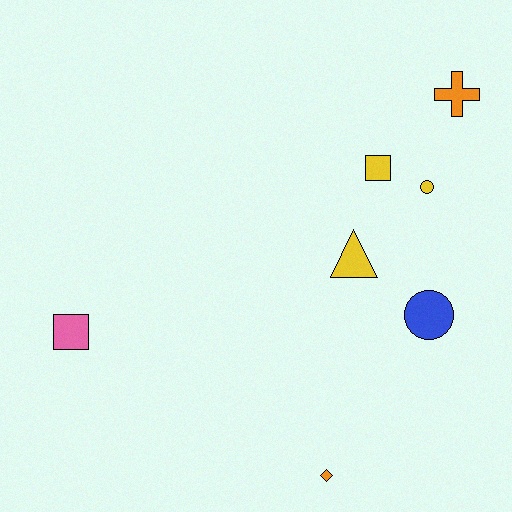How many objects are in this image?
There are 7 objects.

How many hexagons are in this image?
There are no hexagons.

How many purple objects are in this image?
There are no purple objects.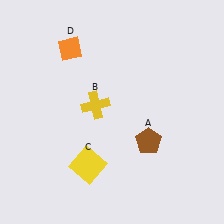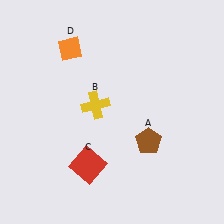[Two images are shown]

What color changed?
The square (C) changed from yellow in Image 1 to red in Image 2.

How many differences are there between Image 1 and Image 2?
There is 1 difference between the two images.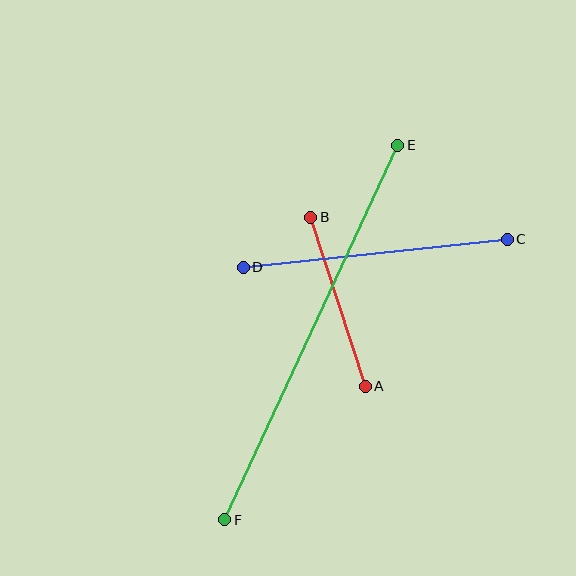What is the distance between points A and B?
The distance is approximately 178 pixels.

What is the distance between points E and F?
The distance is approximately 412 pixels.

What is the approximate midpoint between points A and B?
The midpoint is at approximately (338, 302) pixels.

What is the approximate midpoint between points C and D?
The midpoint is at approximately (375, 253) pixels.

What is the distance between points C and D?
The distance is approximately 266 pixels.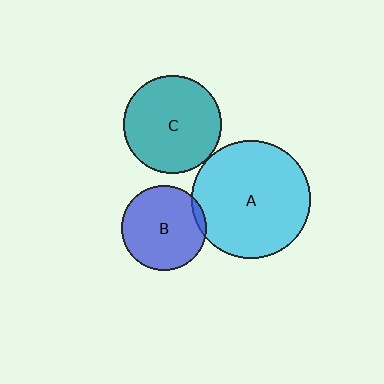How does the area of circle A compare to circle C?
Approximately 1.5 times.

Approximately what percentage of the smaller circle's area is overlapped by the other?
Approximately 5%.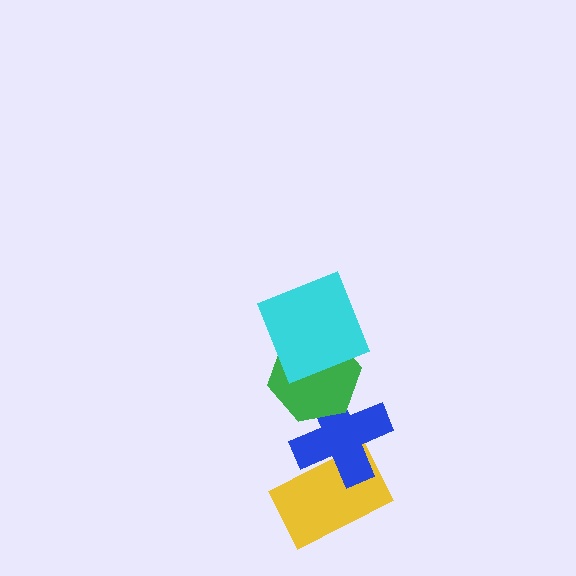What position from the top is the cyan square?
The cyan square is 1st from the top.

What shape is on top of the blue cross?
The green hexagon is on top of the blue cross.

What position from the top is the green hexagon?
The green hexagon is 2nd from the top.